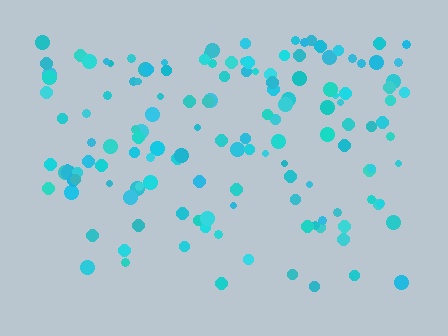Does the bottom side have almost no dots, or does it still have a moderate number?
Still a moderate number, just noticeably fewer than the top.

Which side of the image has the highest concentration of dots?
The top.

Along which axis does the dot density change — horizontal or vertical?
Vertical.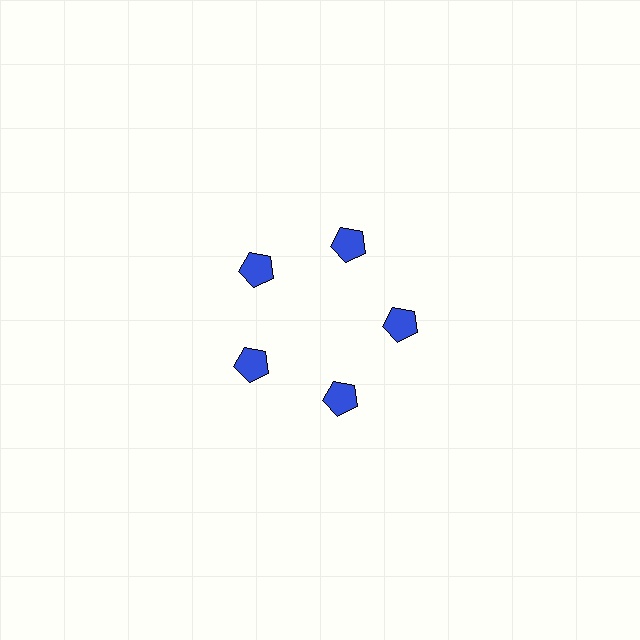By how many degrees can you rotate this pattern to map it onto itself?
The pattern maps onto itself every 72 degrees of rotation.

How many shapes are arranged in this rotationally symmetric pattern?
There are 5 shapes, arranged in 5 groups of 1.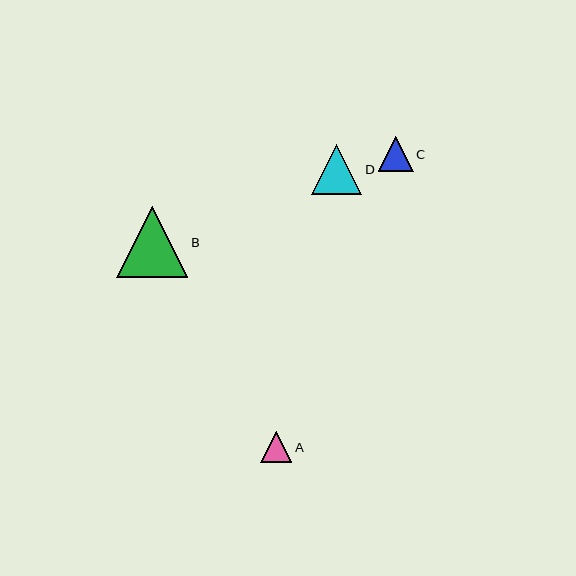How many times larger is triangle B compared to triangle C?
Triangle B is approximately 2.0 times the size of triangle C.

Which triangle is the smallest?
Triangle A is the smallest with a size of approximately 31 pixels.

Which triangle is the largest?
Triangle B is the largest with a size of approximately 71 pixels.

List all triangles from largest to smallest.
From largest to smallest: B, D, C, A.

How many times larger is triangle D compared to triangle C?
Triangle D is approximately 1.4 times the size of triangle C.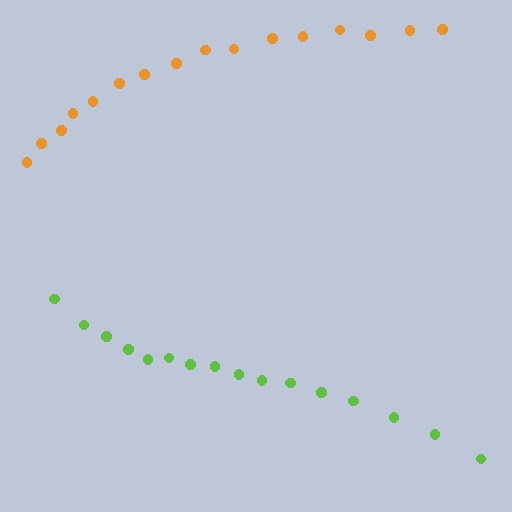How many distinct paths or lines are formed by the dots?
There are 2 distinct paths.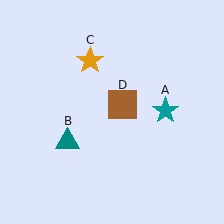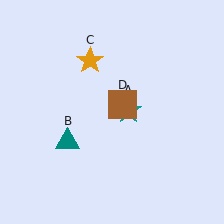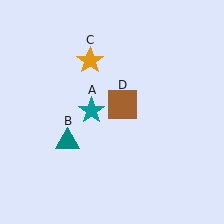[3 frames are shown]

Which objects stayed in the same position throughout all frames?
Teal triangle (object B) and orange star (object C) and brown square (object D) remained stationary.